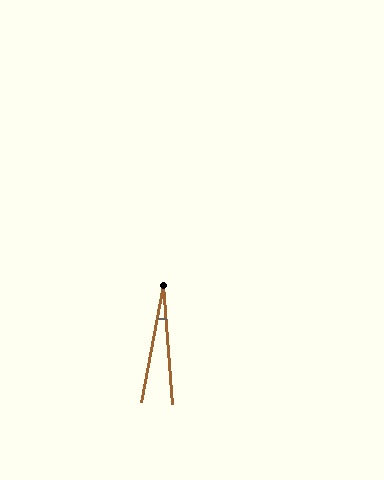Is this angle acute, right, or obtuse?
It is acute.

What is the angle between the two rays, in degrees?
Approximately 15 degrees.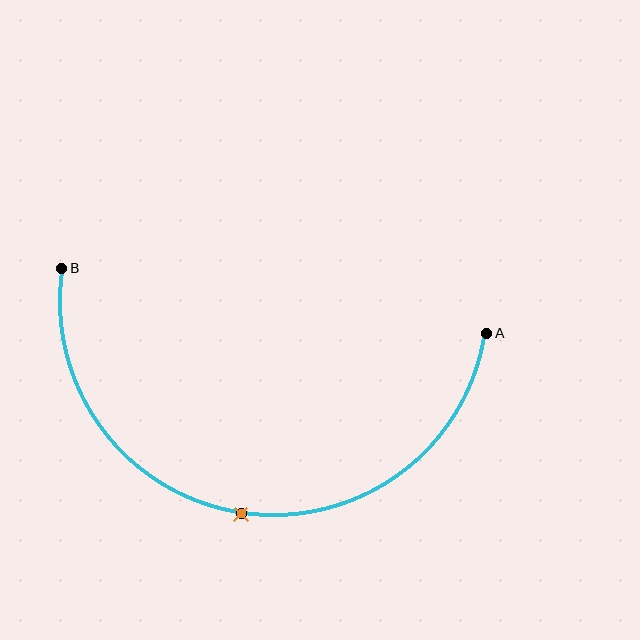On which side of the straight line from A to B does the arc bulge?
The arc bulges below the straight line connecting A and B.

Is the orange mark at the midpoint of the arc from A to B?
Yes. The orange mark lies on the arc at equal arc-length from both A and B — it is the arc midpoint.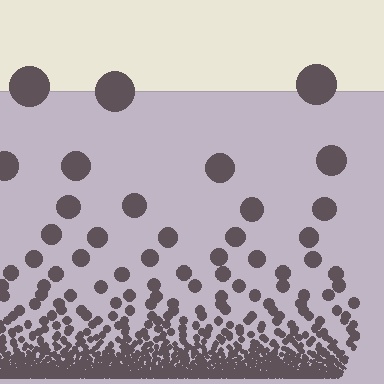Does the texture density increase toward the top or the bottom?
Density increases toward the bottom.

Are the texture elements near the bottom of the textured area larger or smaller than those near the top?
Smaller. The gradient is inverted — elements near the bottom are smaller and denser.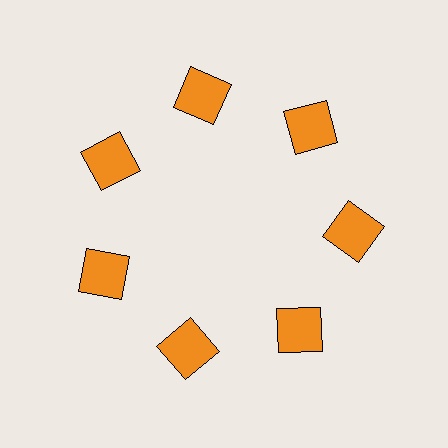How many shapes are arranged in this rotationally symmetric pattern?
There are 7 shapes, arranged in 7 groups of 1.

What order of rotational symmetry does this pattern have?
This pattern has 7-fold rotational symmetry.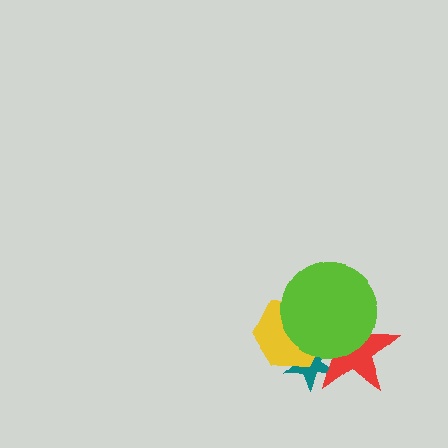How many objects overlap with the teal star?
3 objects overlap with the teal star.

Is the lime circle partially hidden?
No, no other shape covers it.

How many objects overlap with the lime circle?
3 objects overlap with the lime circle.